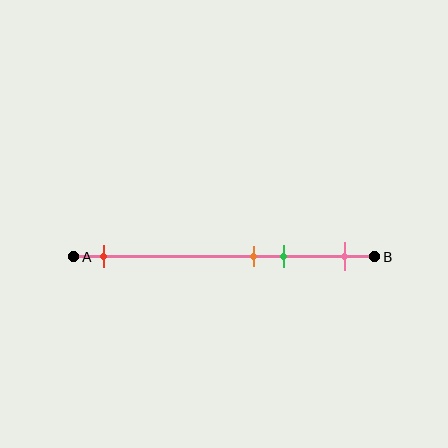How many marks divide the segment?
There are 4 marks dividing the segment.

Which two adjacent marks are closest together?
The orange and green marks are the closest adjacent pair.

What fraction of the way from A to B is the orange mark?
The orange mark is approximately 60% (0.6) of the way from A to B.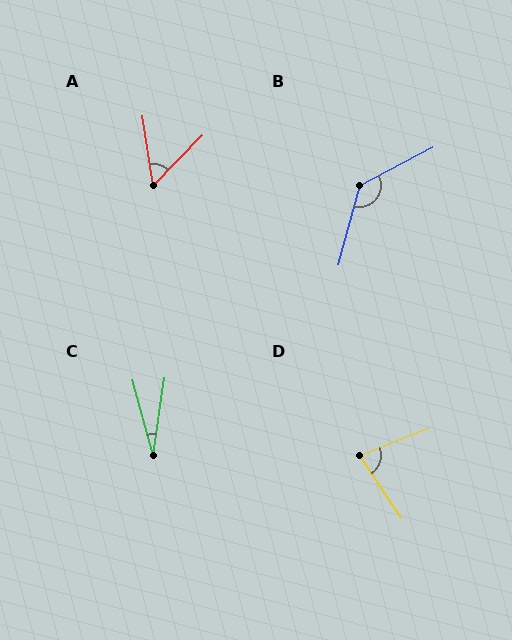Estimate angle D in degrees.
Approximately 78 degrees.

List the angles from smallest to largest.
C (23°), A (52°), D (78°), B (133°).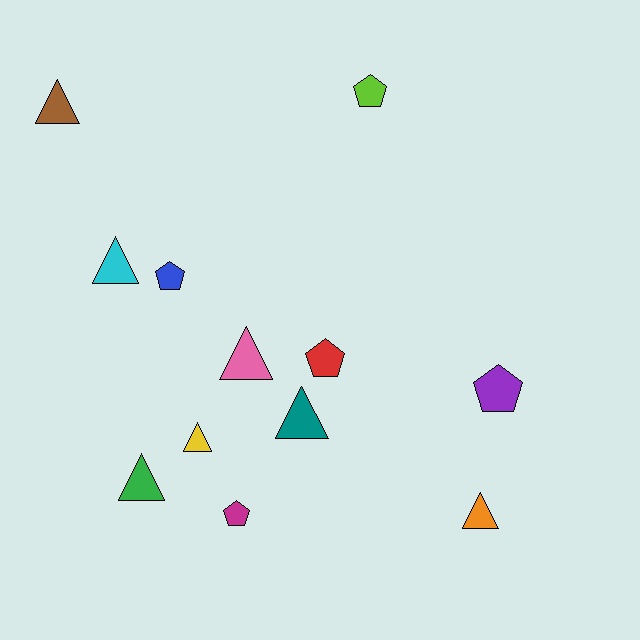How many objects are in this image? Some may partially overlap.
There are 12 objects.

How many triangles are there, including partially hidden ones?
There are 7 triangles.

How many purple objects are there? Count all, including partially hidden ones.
There is 1 purple object.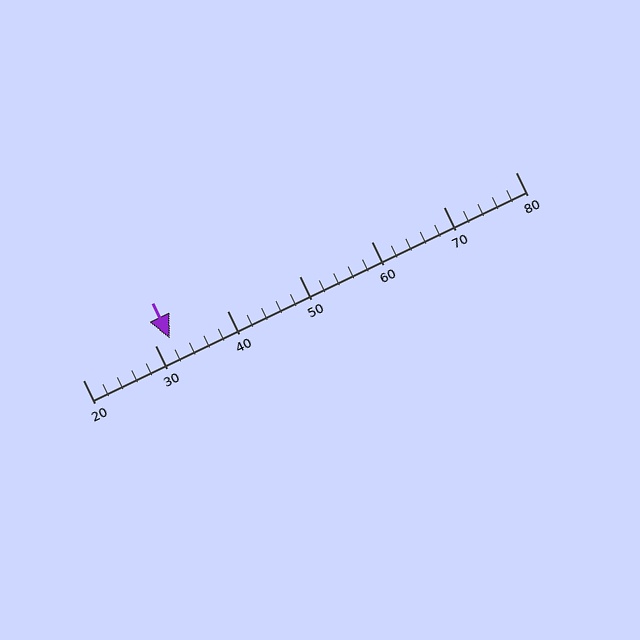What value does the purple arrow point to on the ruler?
The purple arrow points to approximately 32.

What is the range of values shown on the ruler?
The ruler shows values from 20 to 80.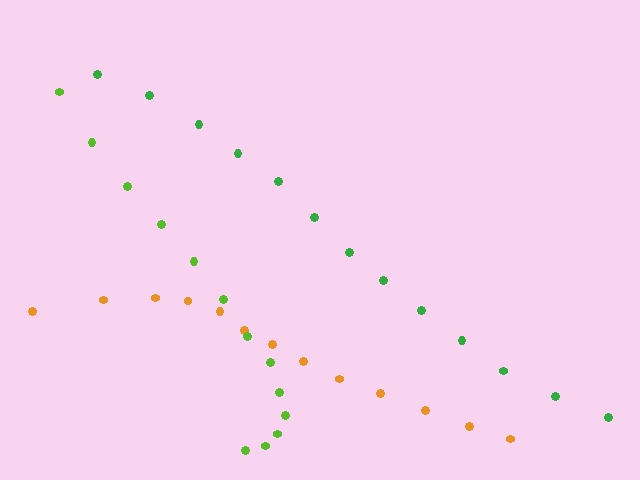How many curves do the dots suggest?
There are 3 distinct paths.